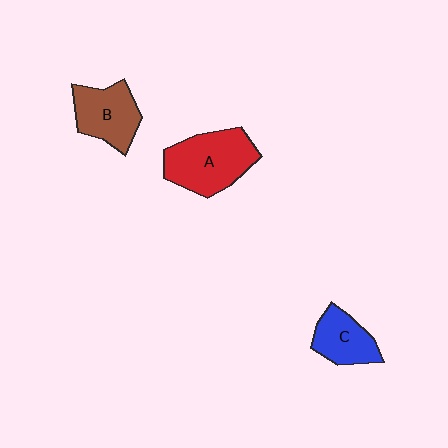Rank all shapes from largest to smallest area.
From largest to smallest: A (red), B (brown), C (blue).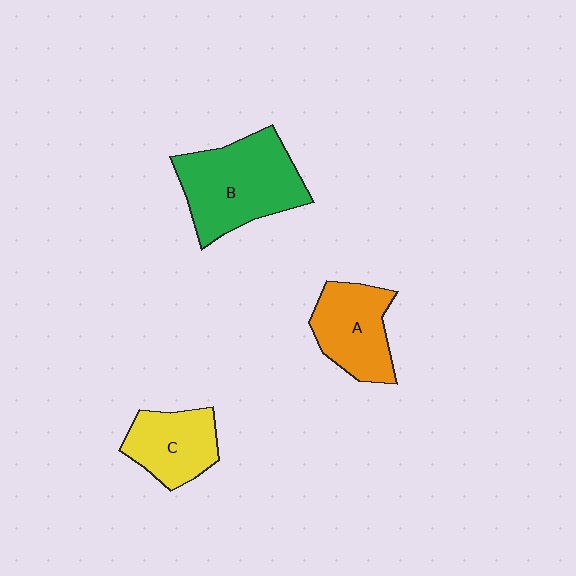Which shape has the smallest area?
Shape C (yellow).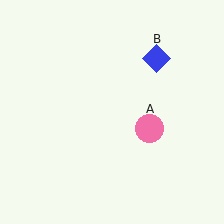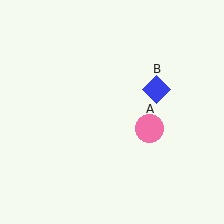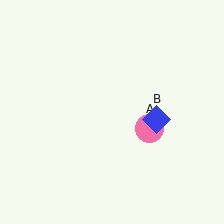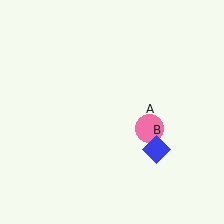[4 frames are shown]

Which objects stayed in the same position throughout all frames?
Pink circle (object A) remained stationary.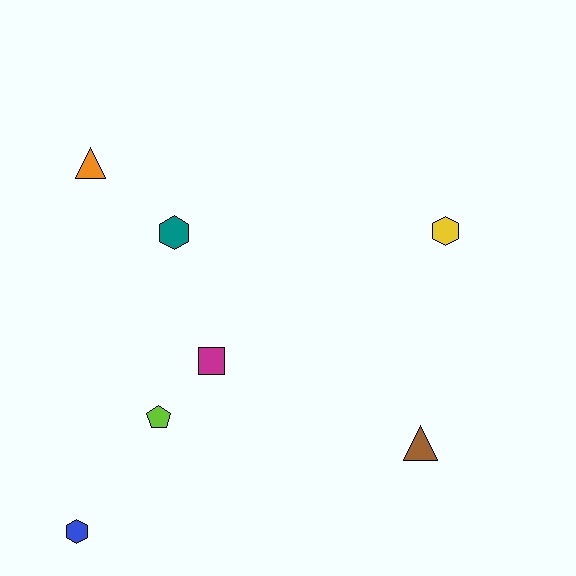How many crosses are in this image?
There are no crosses.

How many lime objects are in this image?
There is 1 lime object.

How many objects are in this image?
There are 7 objects.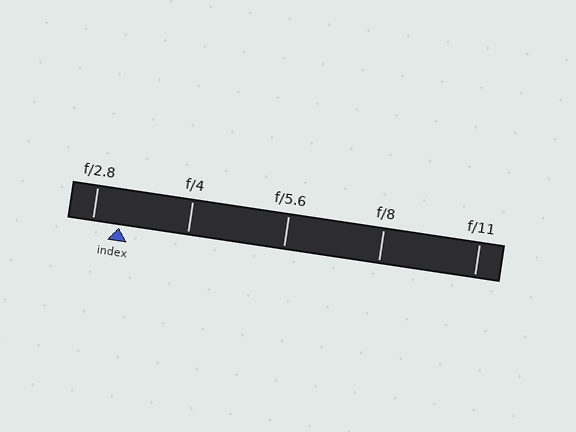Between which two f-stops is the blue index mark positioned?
The index mark is between f/2.8 and f/4.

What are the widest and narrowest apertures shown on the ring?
The widest aperture shown is f/2.8 and the narrowest is f/11.